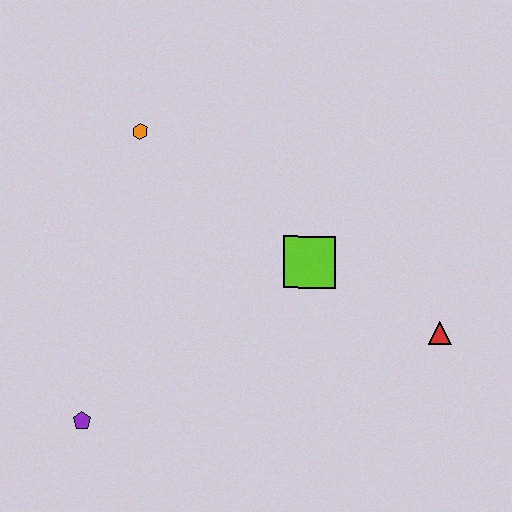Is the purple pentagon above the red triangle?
No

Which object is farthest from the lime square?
The purple pentagon is farthest from the lime square.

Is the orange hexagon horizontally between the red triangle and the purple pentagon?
Yes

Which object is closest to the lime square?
The red triangle is closest to the lime square.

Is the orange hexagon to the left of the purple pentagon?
No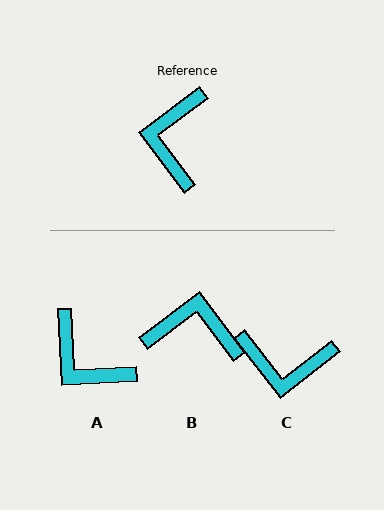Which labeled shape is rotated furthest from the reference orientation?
C, about 91 degrees away.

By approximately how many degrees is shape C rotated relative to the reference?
Approximately 91 degrees counter-clockwise.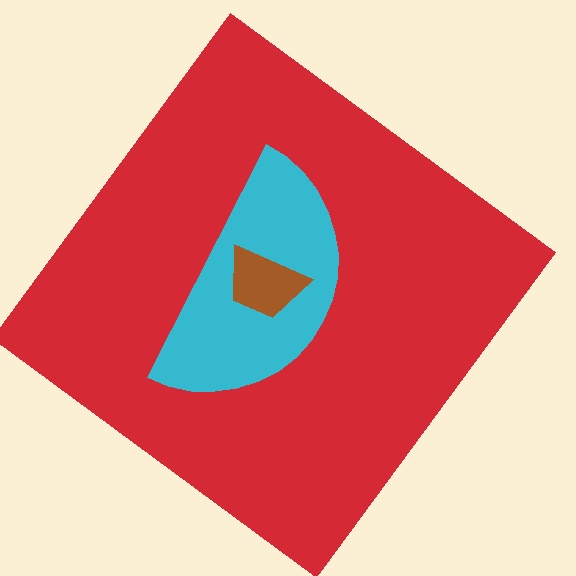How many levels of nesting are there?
3.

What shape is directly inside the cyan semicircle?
The brown trapezoid.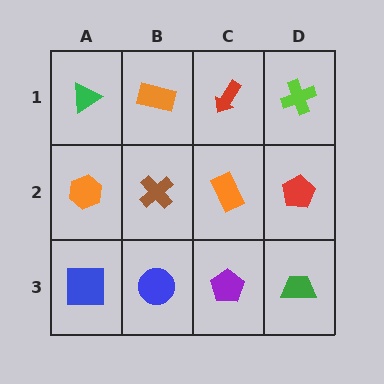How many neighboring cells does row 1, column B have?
3.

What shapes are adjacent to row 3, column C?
An orange rectangle (row 2, column C), a blue circle (row 3, column B), a green trapezoid (row 3, column D).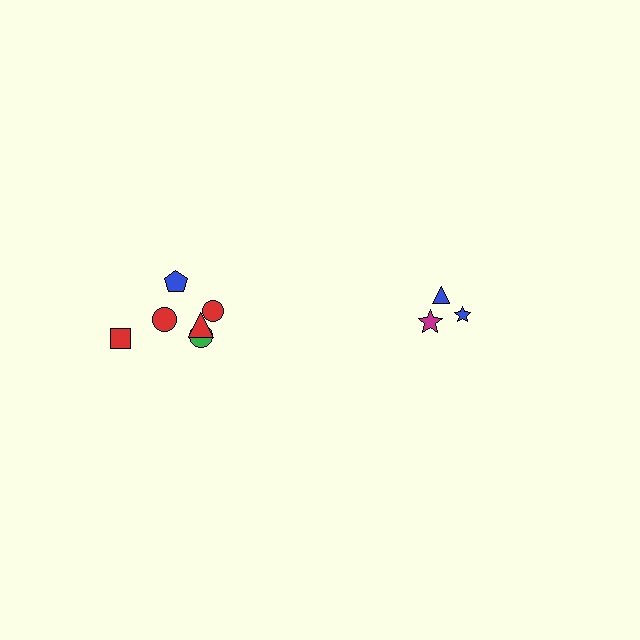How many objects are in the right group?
There are 3 objects.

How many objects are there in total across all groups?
There are 9 objects.